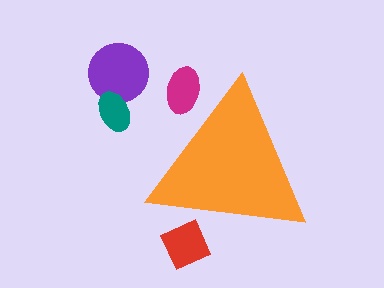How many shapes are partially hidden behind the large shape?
2 shapes are partially hidden.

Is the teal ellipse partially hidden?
No, the teal ellipse is fully visible.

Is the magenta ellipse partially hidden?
Yes, the magenta ellipse is partially hidden behind the orange triangle.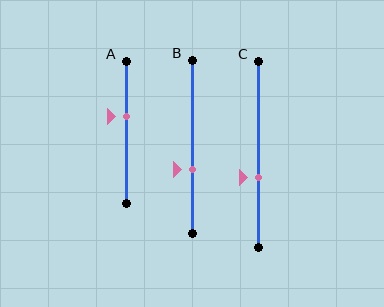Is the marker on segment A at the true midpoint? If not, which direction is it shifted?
No, the marker on segment A is shifted upward by about 11% of the segment length.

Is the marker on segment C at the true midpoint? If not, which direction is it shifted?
No, the marker on segment C is shifted downward by about 13% of the segment length.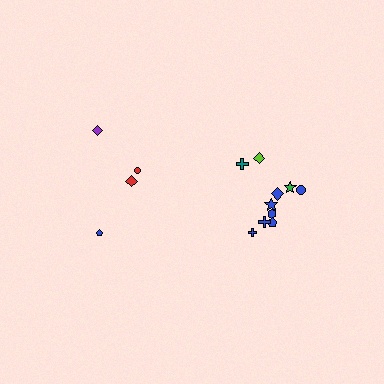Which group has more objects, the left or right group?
The right group.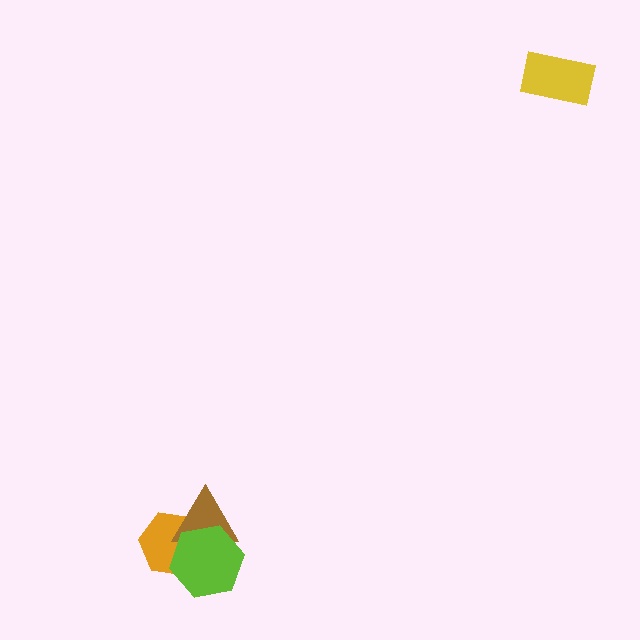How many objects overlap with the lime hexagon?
2 objects overlap with the lime hexagon.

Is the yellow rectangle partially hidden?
No, no other shape covers it.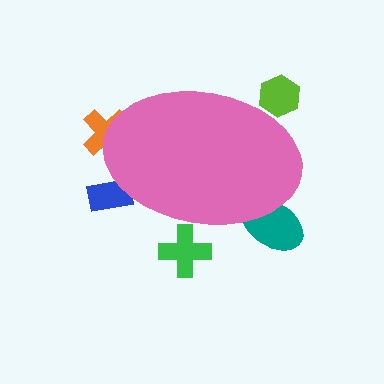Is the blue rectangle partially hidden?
Yes, the blue rectangle is partially hidden behind the pink ellipse.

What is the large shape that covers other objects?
A pink ellipse.